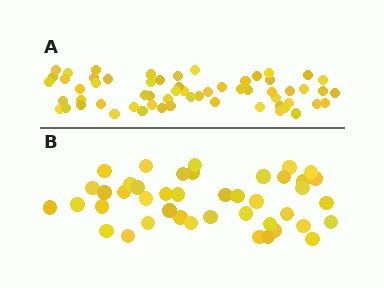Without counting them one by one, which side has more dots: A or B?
Region A (the top region) has more dots.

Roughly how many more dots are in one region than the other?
Region A has approximately 15 more dots than region B.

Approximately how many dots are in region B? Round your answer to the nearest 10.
About 40 dots. (The exact count is 43, which rounds to 40.)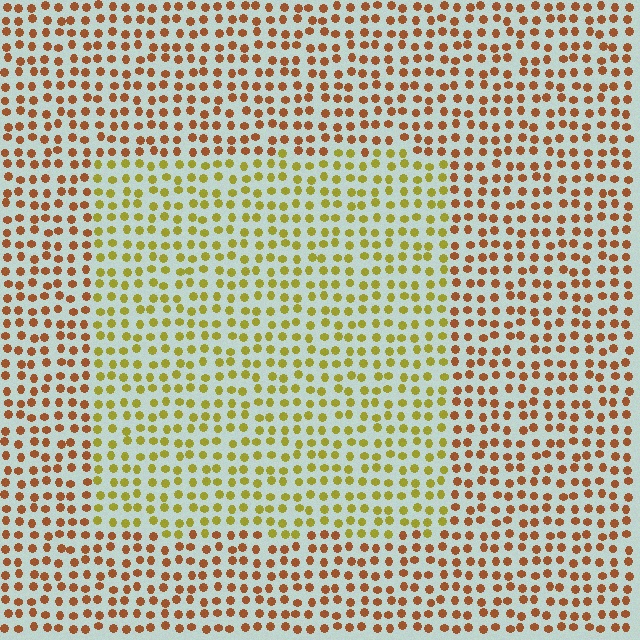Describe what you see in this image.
The image is filled with small brown elements in a uniform arrangement. A rectangle-shaped region is visible where the elements are tinted to a slightly different hue, forming a subtle color boundary.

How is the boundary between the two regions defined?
The boundary is defined purely by a slight shift in hue (about 41 degrees). Spacing, size, and orientation are identical on both sides.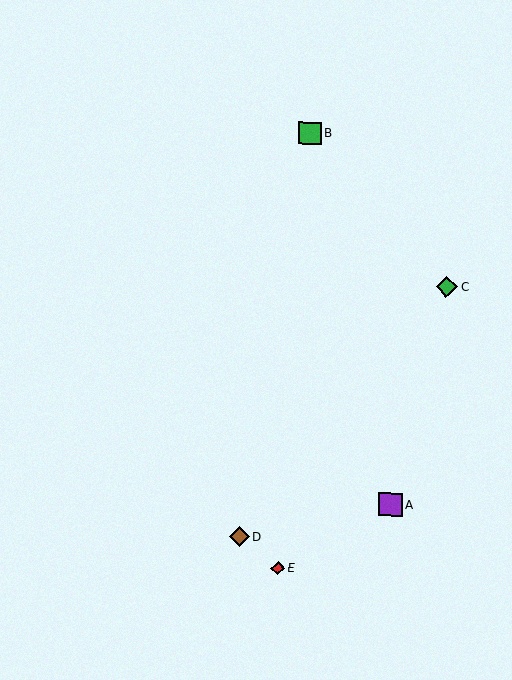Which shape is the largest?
The purple square (labeled A) is the largest.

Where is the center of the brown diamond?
The center of the brown diamond is at (239, 537).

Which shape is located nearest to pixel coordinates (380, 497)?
The purple square (labeled A) at (390, 504) is nearest to that location.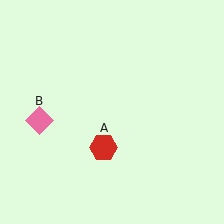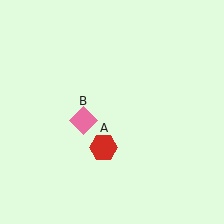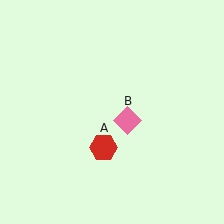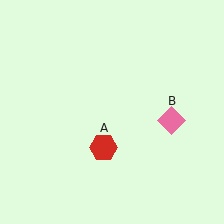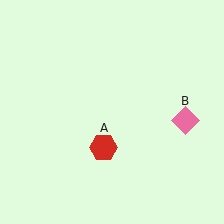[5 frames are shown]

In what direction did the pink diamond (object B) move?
The pink diamond (object B) moved right.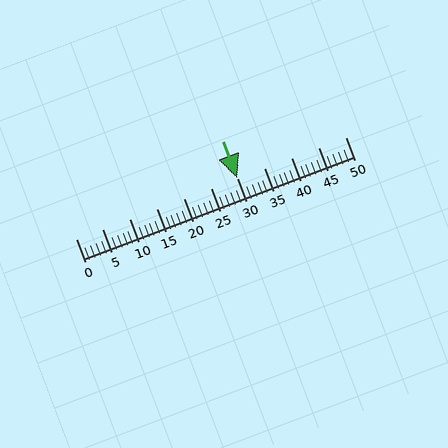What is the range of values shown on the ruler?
The ruler shows values from 0 to 50.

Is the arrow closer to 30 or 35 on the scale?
The arrow is closer to 30.